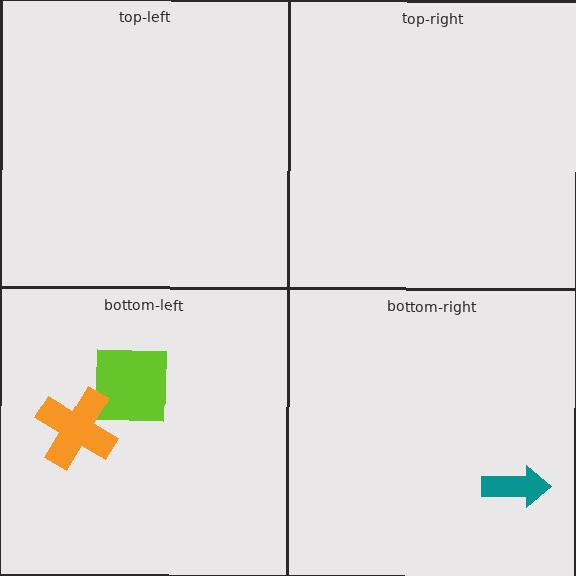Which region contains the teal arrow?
The bottom-right region.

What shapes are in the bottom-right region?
The teal arrow.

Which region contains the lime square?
The bottom-left region.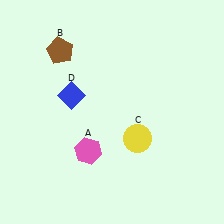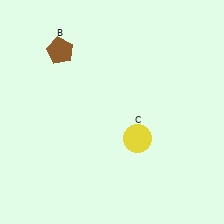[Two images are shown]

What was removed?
The blue diamond (D), the pink hexagon (A) were removed in Image 2.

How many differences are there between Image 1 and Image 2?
There are 2 differences between the two images.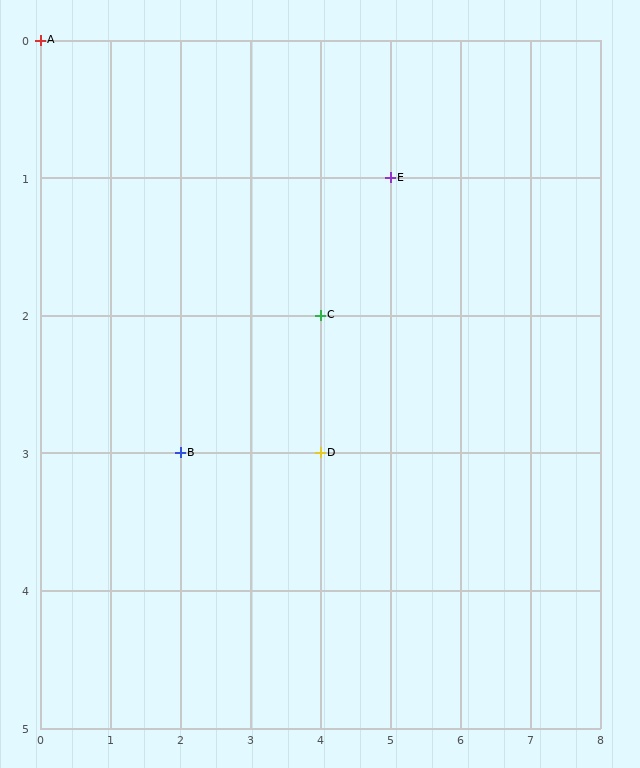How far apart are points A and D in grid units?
Points A and D are 4 columns and 3 rows apart (about 5.0 grid units diagonally).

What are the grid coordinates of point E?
Point E is at grid coordinates (5, 1).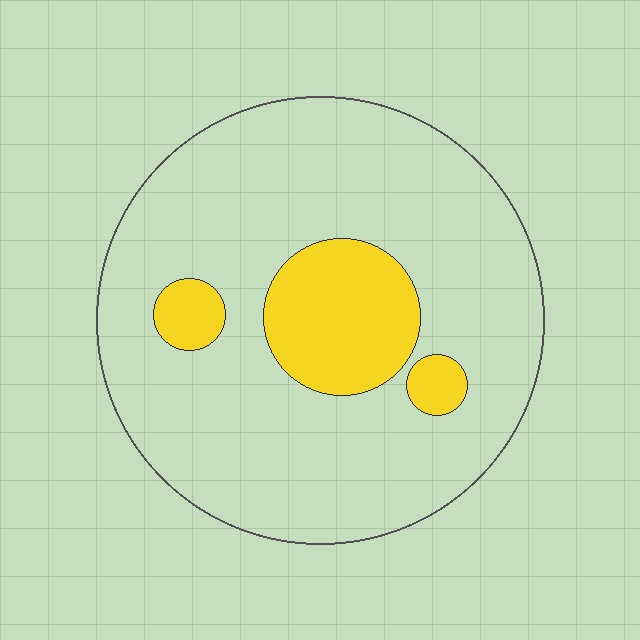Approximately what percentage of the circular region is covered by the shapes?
Approximately 15%.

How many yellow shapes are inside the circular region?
3.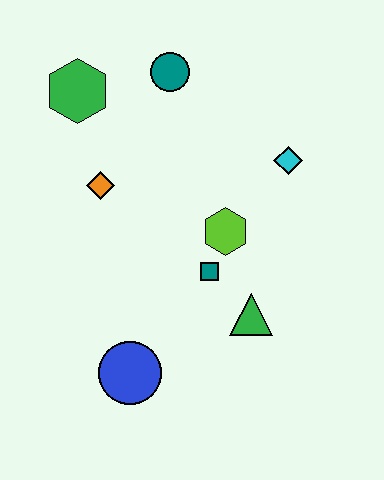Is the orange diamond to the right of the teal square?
No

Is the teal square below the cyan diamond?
Yes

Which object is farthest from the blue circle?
The teal circle is farthest from the blue circle.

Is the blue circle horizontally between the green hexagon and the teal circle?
Yes